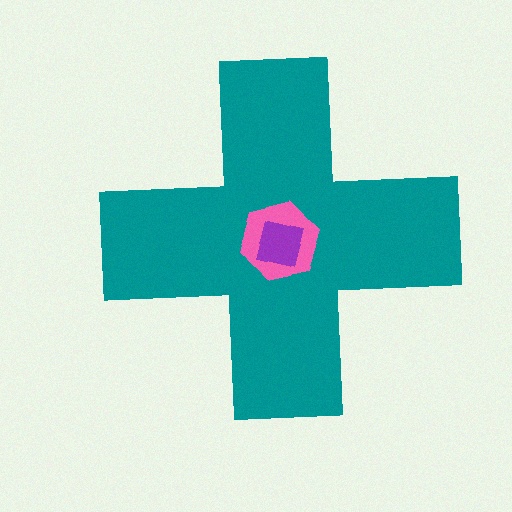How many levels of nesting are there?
3.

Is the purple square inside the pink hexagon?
Yes.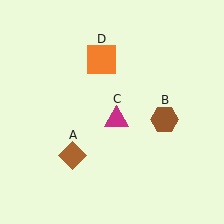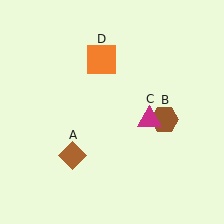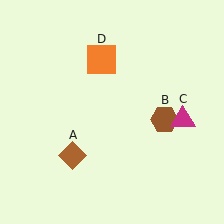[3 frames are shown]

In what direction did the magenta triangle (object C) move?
The magenta triangle (object C) moved right.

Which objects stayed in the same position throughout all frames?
Brown diamond (object A) and brown hexagon (object B) and orange square (object D) remained stationary.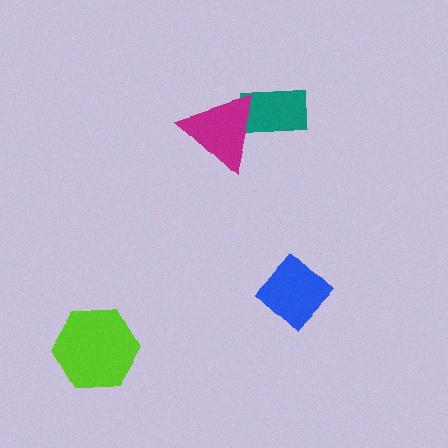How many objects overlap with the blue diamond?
0 objects overlap with the blue diamond.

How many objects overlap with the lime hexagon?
0 objects overlap with the lime hexagon.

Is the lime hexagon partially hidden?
No, no other shape covers it.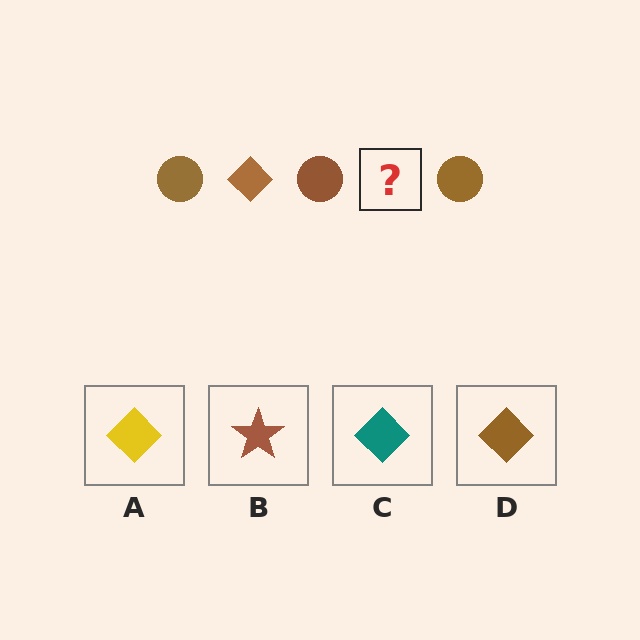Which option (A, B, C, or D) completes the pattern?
D.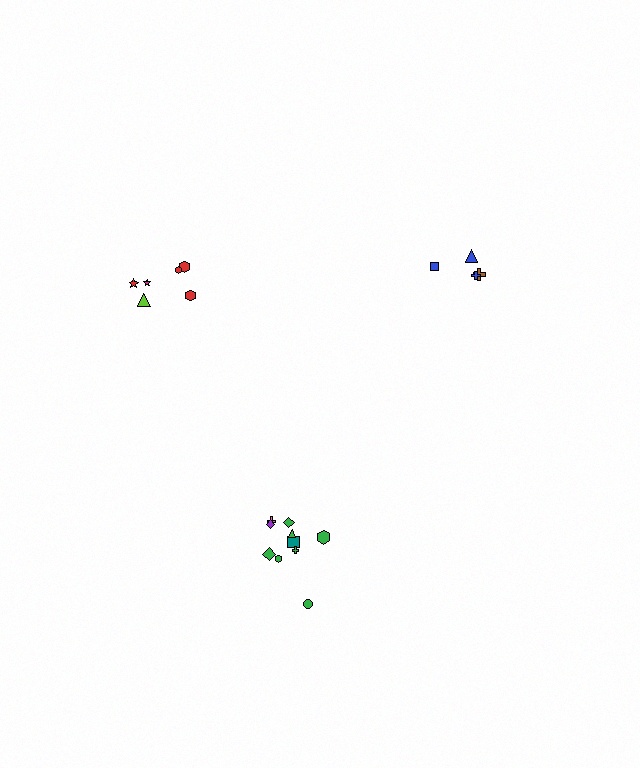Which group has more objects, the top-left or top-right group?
The top-left group.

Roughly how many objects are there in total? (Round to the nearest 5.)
Roughly 20 objects in total.